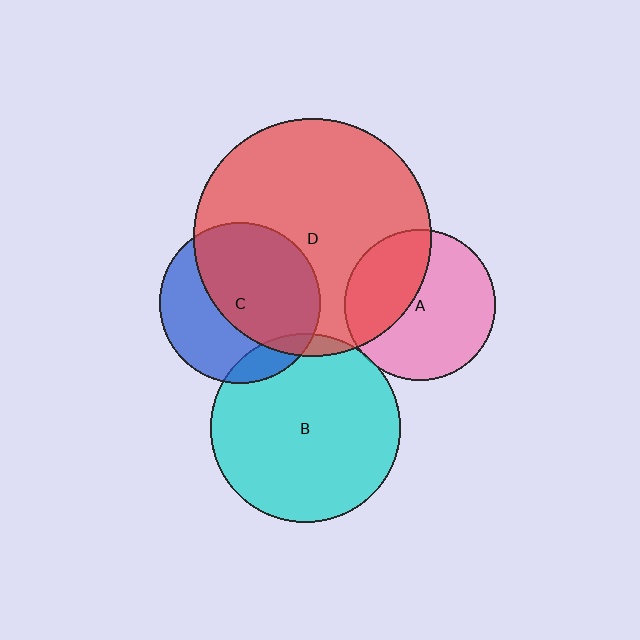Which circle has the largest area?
Circle D (red).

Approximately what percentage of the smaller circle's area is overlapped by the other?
Approximately 35%.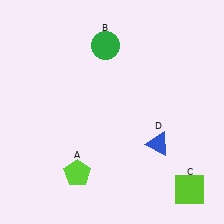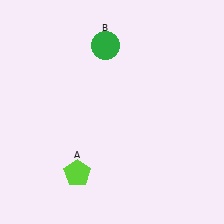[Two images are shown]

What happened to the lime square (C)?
The lime square (C) was removed in Image 2. It was in the bottom-right area of Image 1.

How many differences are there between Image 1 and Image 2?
There are 2 differences between the two images.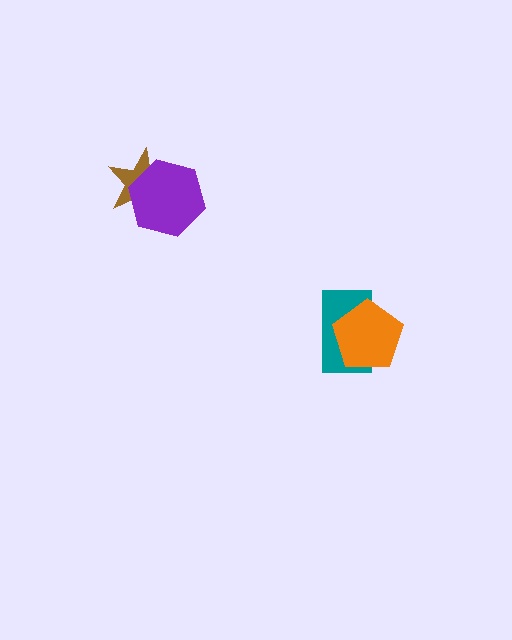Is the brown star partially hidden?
Yes, it is partially covered by another shape.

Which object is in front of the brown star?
The purple hexagon is in front of the brown star.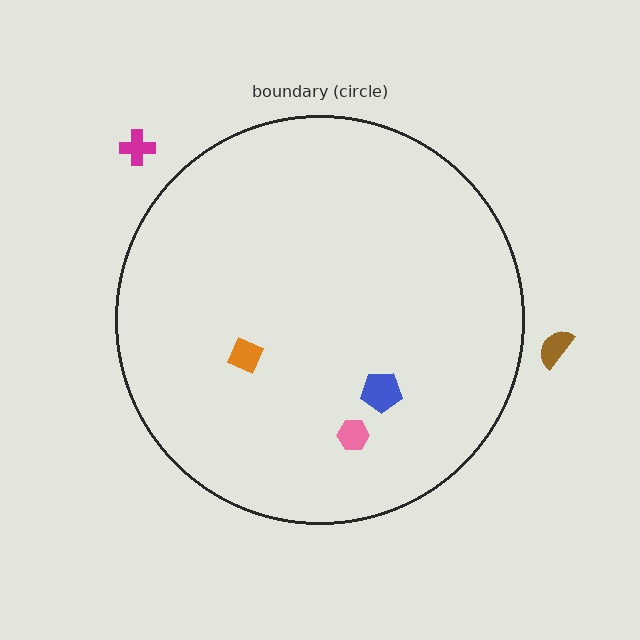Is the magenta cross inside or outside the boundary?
Outside.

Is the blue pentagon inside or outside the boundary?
Inside.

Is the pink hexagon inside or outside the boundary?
Inside.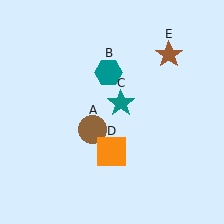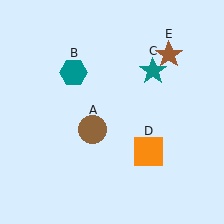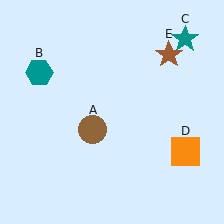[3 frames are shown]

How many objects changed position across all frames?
3 objects changed position: teal hexagon (object B), teal star (object C), orange square (object D).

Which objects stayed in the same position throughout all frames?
Brown circle (object A) and brown star (object E) remained stationary.